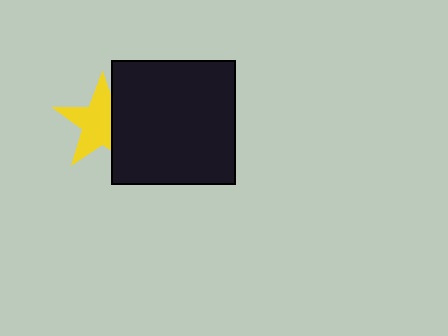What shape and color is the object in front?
The object in front is a black square.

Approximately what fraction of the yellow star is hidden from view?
Roughly 31% of the yellow star is hidden behind the black square.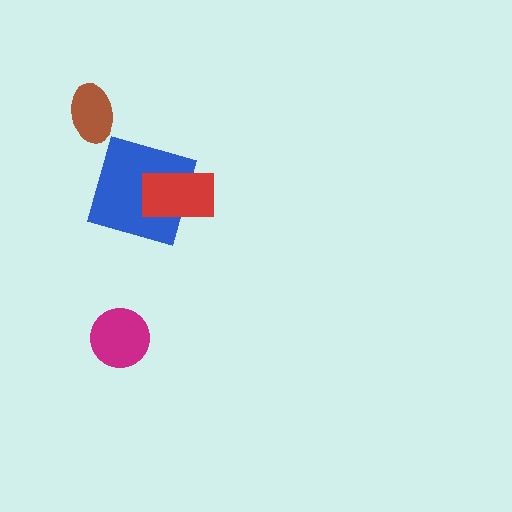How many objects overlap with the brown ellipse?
0 objects overlap with the brown ellipse.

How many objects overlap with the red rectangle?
1 object overlaps with the red rectangle.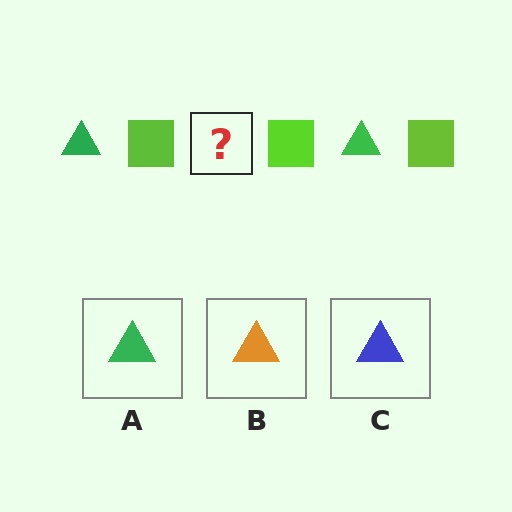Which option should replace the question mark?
Option A.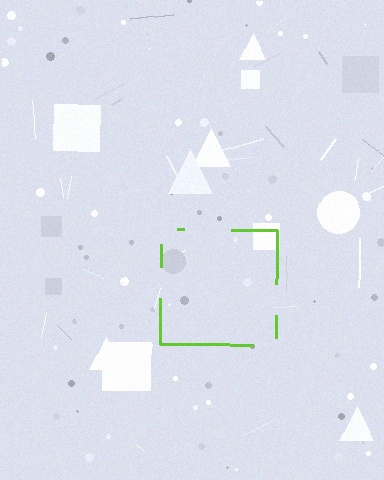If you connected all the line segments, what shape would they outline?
They would outline a square.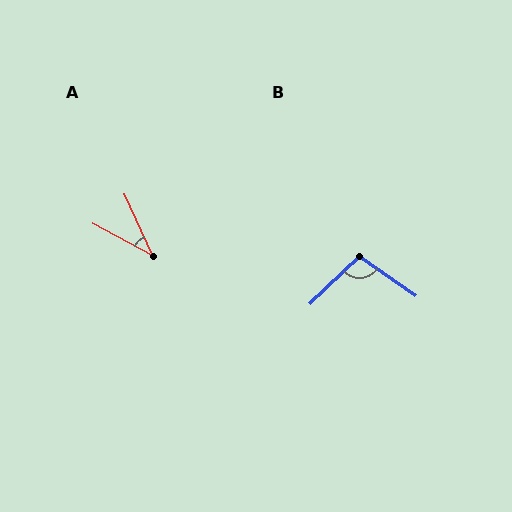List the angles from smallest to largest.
A (38°), B (101°).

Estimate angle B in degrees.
Approximately 101 degrees.